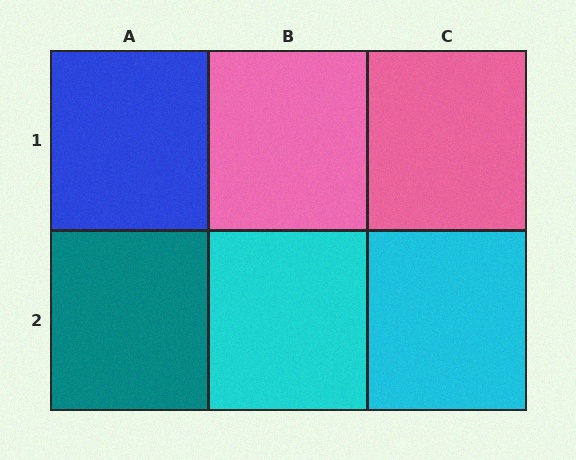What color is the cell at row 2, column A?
Teal.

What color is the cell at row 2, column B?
Cyan.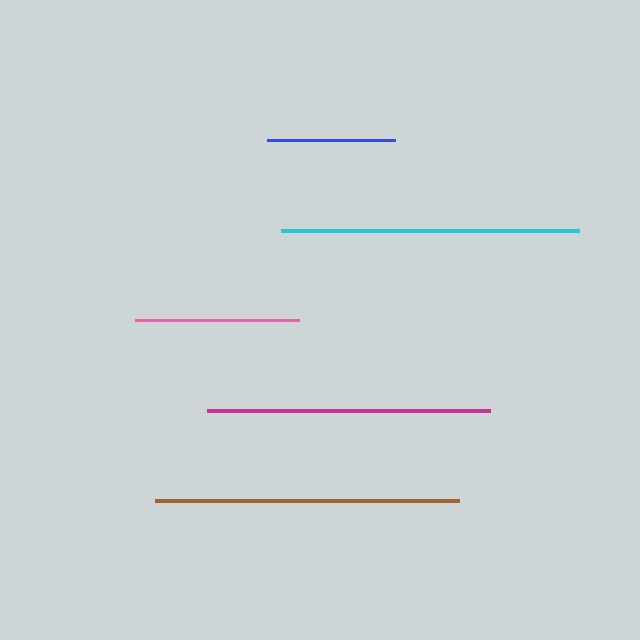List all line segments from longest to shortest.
From longest to shortest: brown, cyan, magenta, pink, blue.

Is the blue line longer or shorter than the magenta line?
The magenta line is longer than the blue line.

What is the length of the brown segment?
The brown segment is approximately 303 pixels long.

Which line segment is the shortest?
The blue line is the shortest at approximately 128 pixels.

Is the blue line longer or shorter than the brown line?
The brown line is longer than the blue line.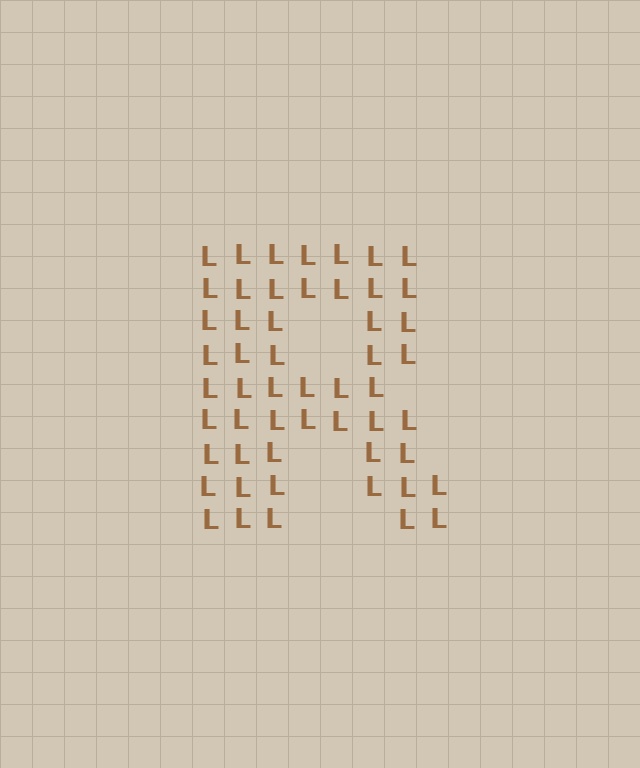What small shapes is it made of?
It is made of small letter L's.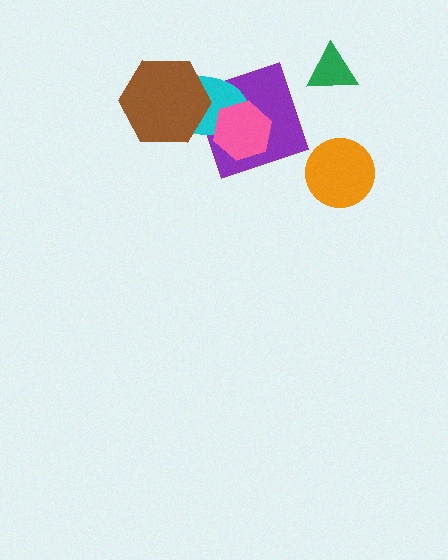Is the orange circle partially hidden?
No, no other shape covers it.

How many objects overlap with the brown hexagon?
1 object overlaps with the brown hexagon.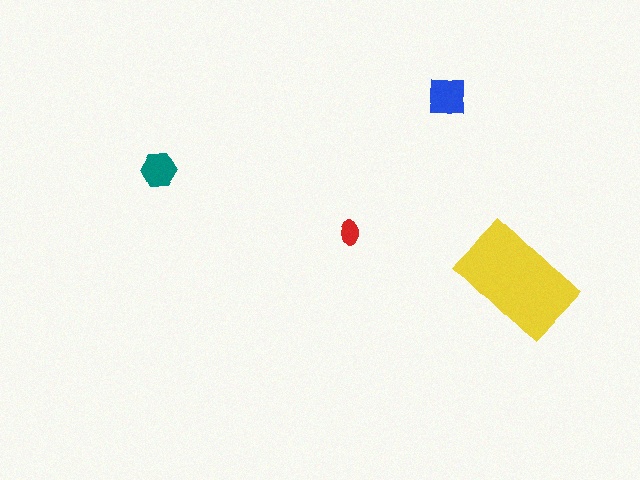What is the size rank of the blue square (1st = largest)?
2nd.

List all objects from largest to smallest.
The yellow rectangle, the blue square, the teal hexagon, the red ellipse.